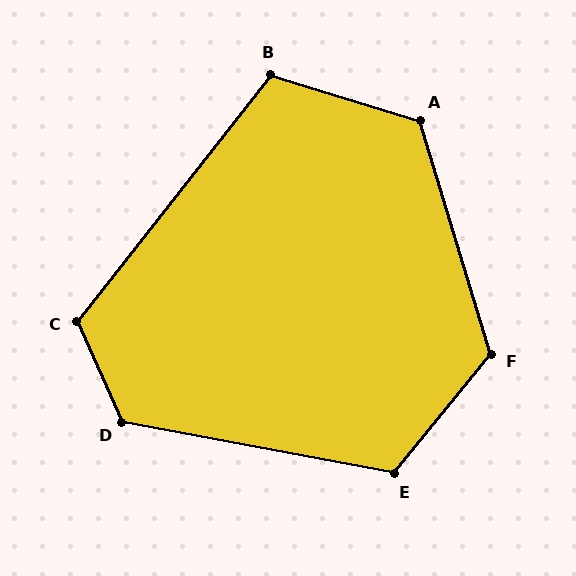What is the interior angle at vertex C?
Approximately 118 degrees (obtuse).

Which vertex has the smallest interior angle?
B, at approximately 111 degrees.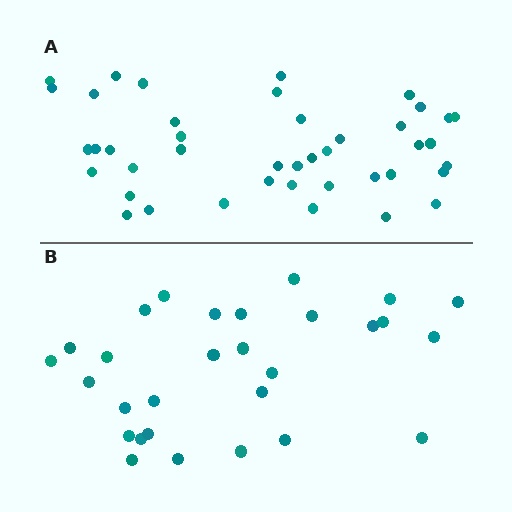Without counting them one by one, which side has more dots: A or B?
Region A (the top region) has more dots.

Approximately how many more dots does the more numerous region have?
Region A has approximately 15 more dots than region B.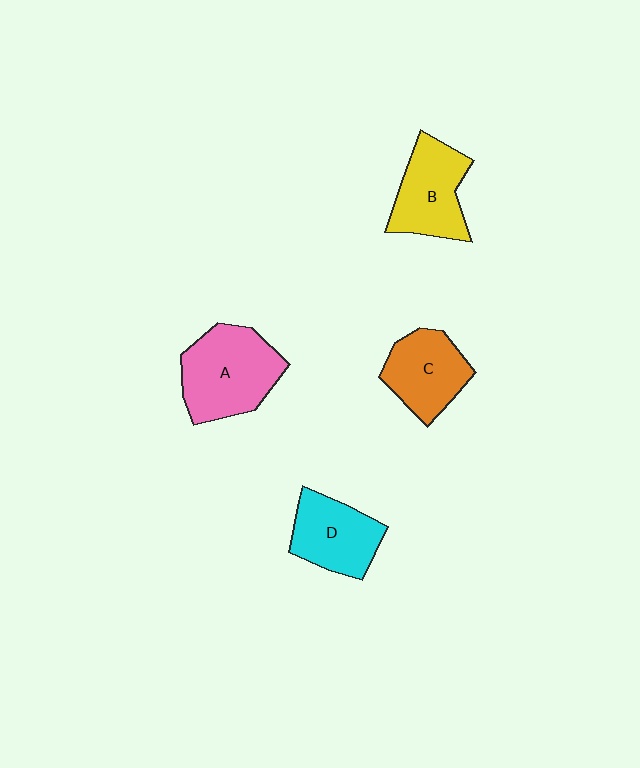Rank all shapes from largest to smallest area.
From largest to smallest: A (pink), B (yellow), D (cyan), C (orange).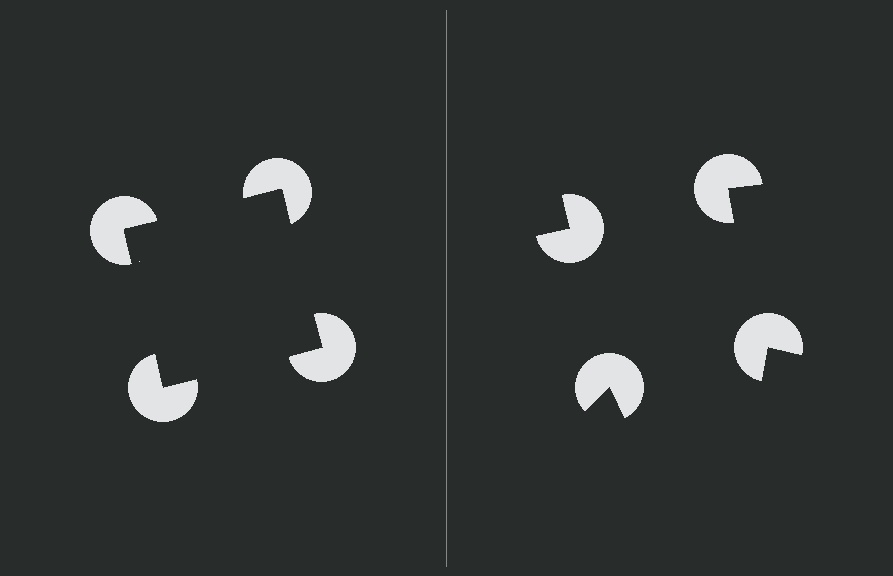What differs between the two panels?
The pac-man discs are positioned identically on both sides; only the wedge orientations differ. On the left they align to a square; on the right they are misaligned.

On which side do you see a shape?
An illusory square appears on the left side. On the right side the wedge cuts are rotated, so no coherent shape forms.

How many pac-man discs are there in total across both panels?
8 — 4 on each side.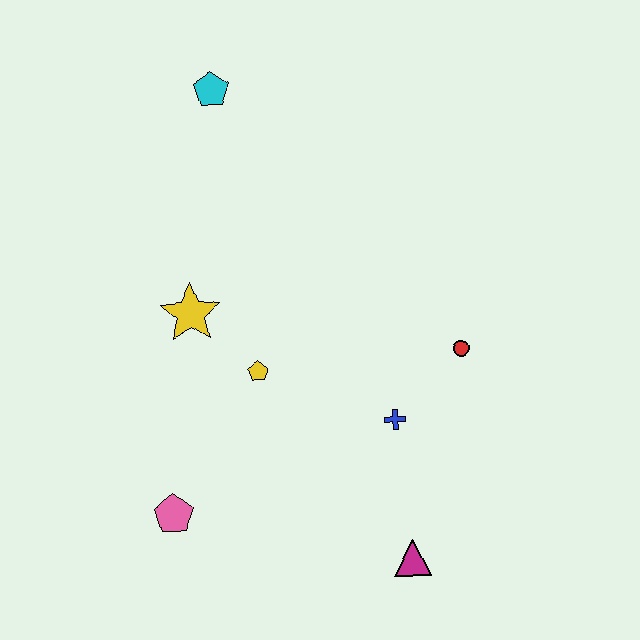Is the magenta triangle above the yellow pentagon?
No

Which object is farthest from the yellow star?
The magenta triangle is farthest from the yellow star.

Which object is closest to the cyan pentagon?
The yellow star is closest to the cyan pentagon.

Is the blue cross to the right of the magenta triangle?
No